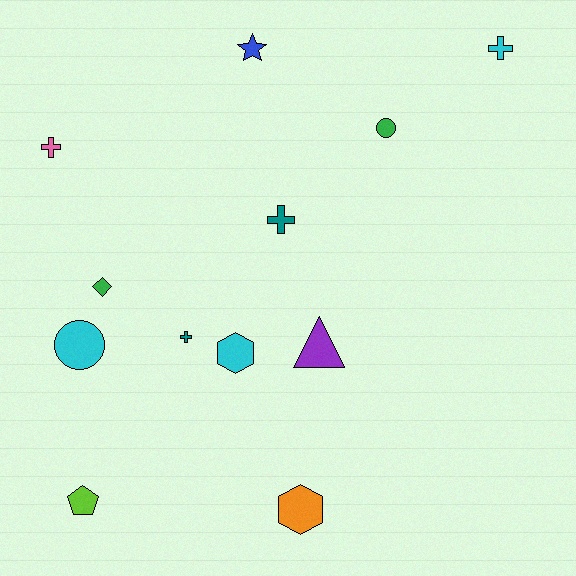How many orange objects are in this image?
There is 1 orange object.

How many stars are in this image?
There is 1 star.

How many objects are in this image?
There are 12 objects.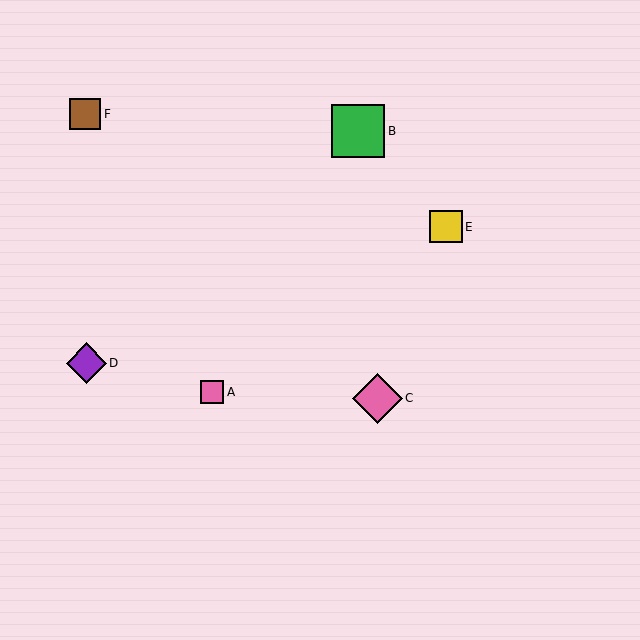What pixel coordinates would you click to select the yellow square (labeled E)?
Click at (446, 227) to select the yellow square E.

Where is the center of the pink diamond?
The center of the pink diamond is at (377, 398).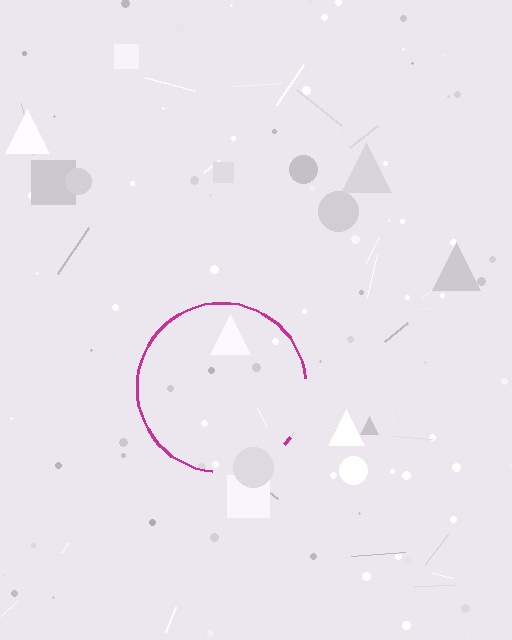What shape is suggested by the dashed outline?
The dashed outline suggests a circle.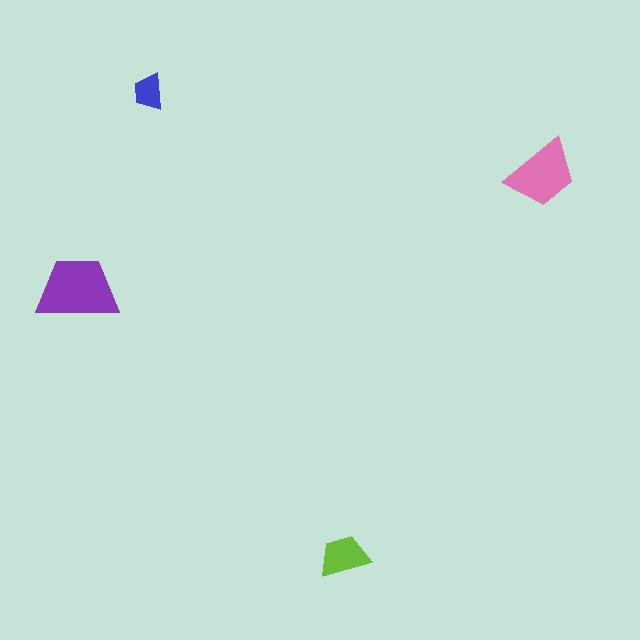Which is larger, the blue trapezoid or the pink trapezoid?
The pink one.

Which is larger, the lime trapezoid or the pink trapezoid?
The pink one.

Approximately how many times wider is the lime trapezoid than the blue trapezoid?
About 1.5 times wider.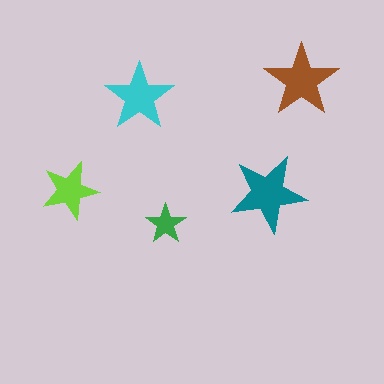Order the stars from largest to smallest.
the teal one, the brown one, the cyan one, the lime one, the green one.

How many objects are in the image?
There are 5 objects in the image.